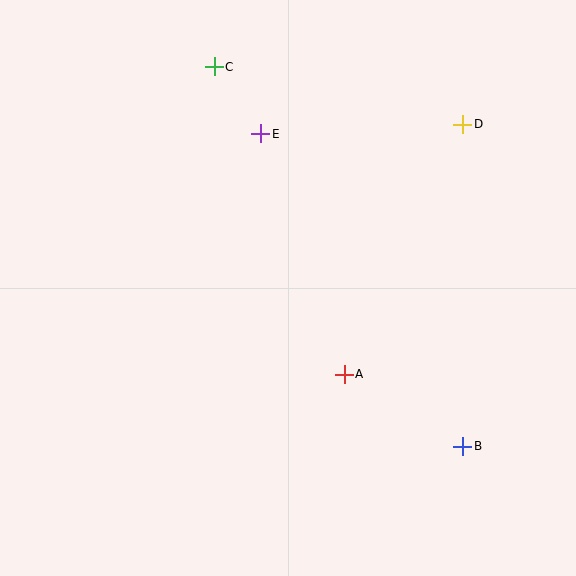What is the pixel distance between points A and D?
The distance between A and D is 277 pixels.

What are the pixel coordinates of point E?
Point E is at (261, 134).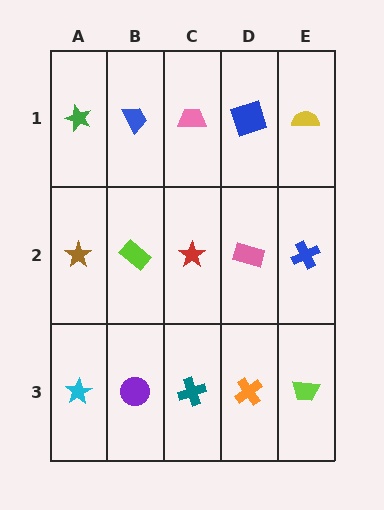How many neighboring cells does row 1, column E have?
2.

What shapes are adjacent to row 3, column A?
A brown star (row 2, column A), a purple circle (row 3, column B).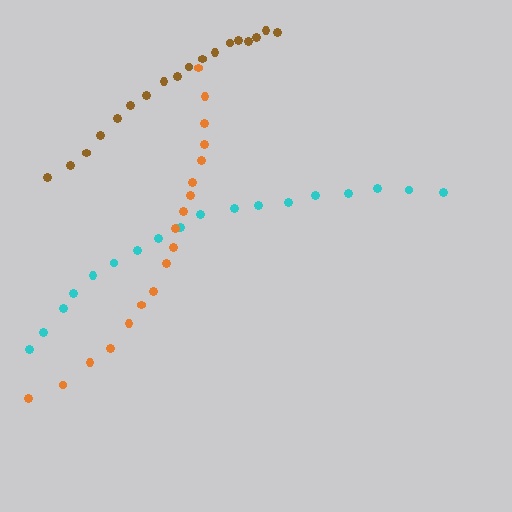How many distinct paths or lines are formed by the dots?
There are 3 distinct paths.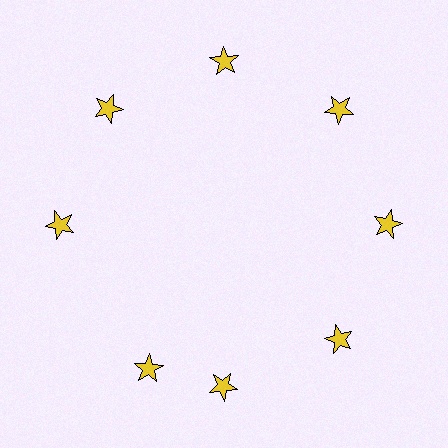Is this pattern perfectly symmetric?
No. The 8 yellow stars are arranged in a ring, but one element near the 8 o'clock position is rotated out of alignment along the ring, breaking the 8-fold rotational symmetry.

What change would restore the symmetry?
The symmetry would be restored by rotating it back into even spacing with its neighbors so that all 8 stars sit at equal angles and equal distance from the center.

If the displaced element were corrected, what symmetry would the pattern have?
It would have 8-fold rotational symmetry — the pattern would map onto itself every 45 degrees.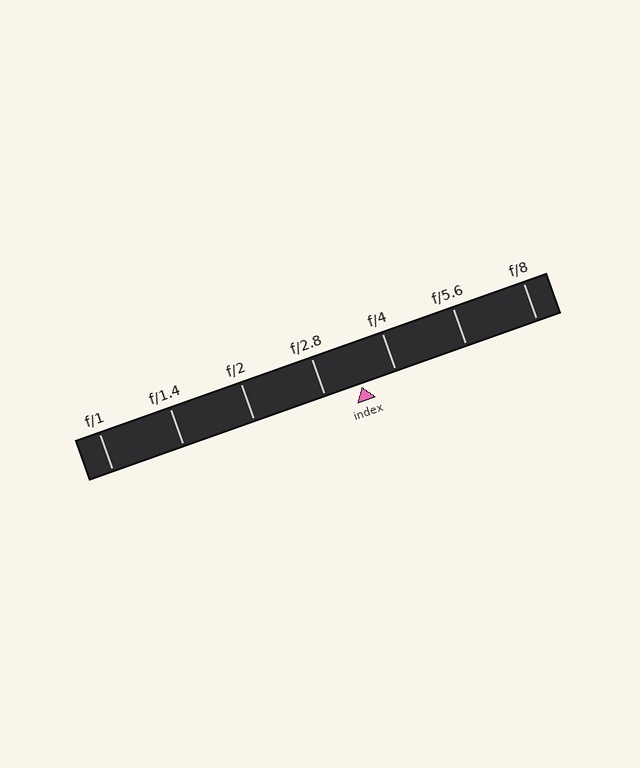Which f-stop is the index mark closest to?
The index mark is closest to f/4.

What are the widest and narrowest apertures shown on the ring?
The widest aperture shown is f/1 and the narrowest is f/8.